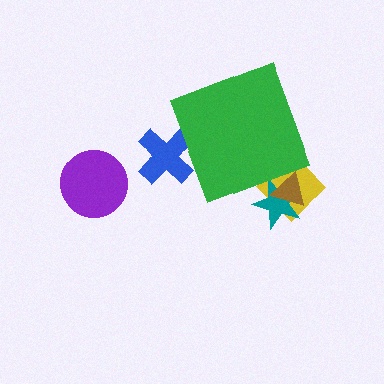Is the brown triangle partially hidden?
Yes, the brown triangle is partially hidden behind the green diamond.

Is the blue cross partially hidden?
Yes, the blue cross is partially hidden behind the green diamond.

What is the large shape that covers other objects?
A green diamond.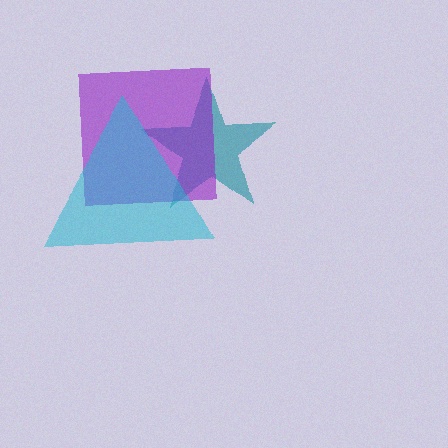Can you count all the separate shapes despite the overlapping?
Yes, there are 3 separate shapes.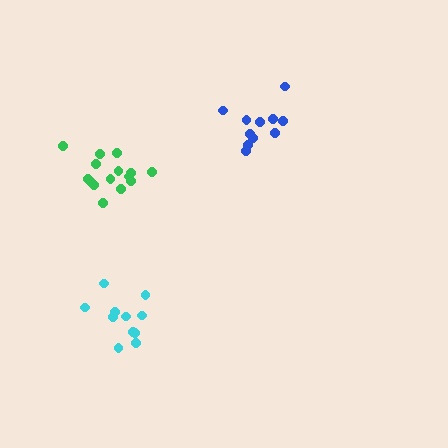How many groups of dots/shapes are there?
There are 3 groups.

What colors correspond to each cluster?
The clusters are colored: blue, green, cyan.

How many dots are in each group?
Group 1: 11 dots, Group 2: 15 dots, Group 3: 11 dots (37 total).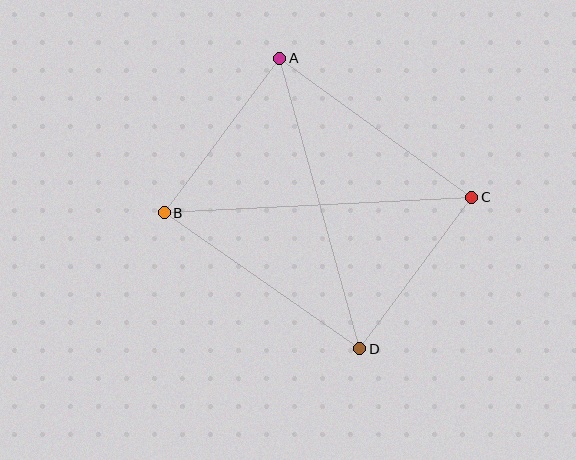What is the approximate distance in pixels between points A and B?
The distance between A and B is approximately 193 pixels.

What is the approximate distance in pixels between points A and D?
The distance between A and D is approximately 301 pixels.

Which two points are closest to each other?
Points C and D are closest to each other.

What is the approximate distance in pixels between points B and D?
The distance between B and D is approximately 238 pixels.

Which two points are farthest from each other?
Points B and C are farthest from each other.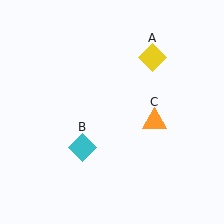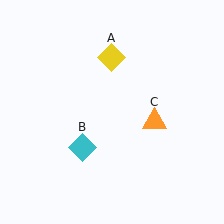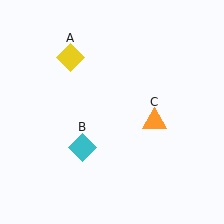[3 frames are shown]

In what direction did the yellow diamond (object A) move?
The yellow diamond (object A) moved left.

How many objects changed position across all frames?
1 object changed position: yellow diamond (object A).